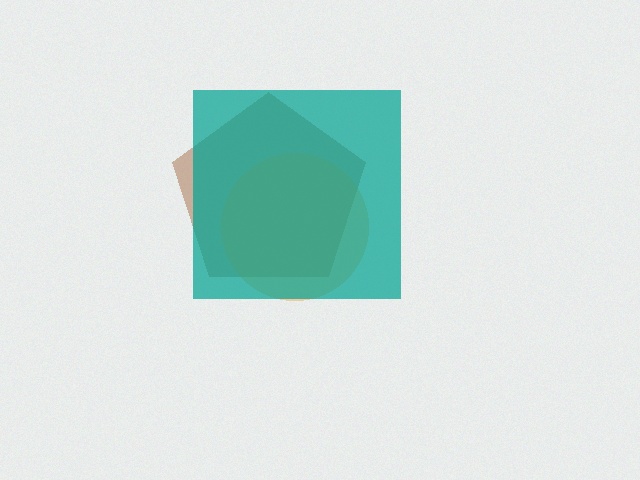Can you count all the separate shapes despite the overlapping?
Yes, there are 3 separate shapes.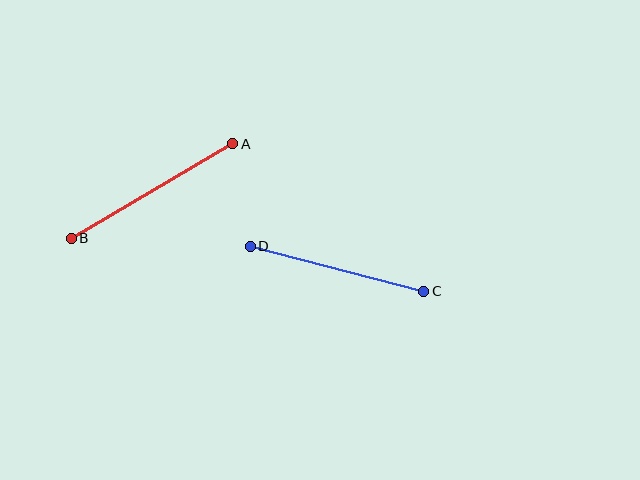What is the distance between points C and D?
The distance is approximately 179 pixels.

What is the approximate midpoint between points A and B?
The midpoint is at approximately (152, 191) pixels.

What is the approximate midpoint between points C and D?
The midpoint is at approximately (337, 269) pixels.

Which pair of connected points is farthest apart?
Points A and B are farthest apart.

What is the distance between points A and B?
The distance is approximately 187 pixels.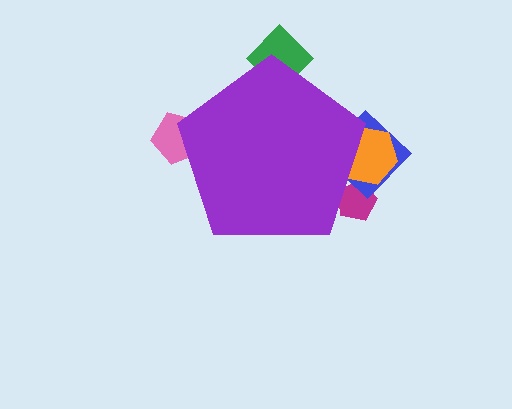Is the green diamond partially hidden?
Yes, the green diamond is partially hidden behind the purple pentagon.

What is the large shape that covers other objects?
A purple pentagon.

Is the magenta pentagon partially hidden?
Yes, the magenta pentagon is partially hidden behind the purple pentagon.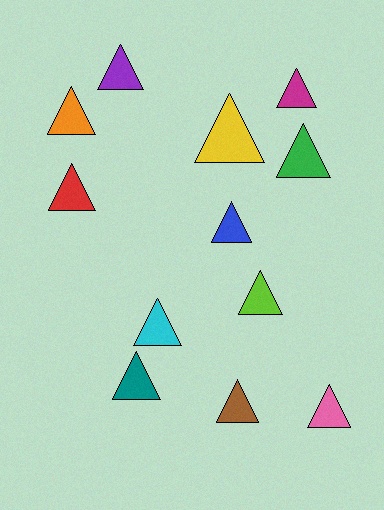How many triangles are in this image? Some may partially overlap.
There are 12 triangles.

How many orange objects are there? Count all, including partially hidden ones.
There is 1 orange object.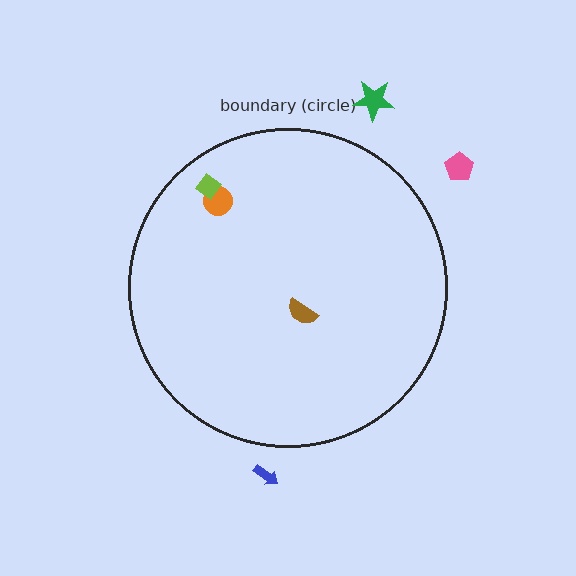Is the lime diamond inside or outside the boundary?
Inside.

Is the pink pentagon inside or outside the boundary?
Outside.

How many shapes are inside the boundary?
3 inside, 3 outside.